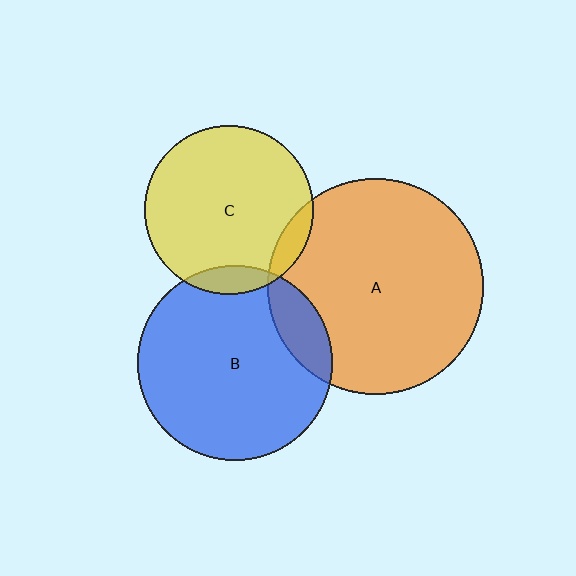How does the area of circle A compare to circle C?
Approximately 1.6 times.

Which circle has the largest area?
Circle A (orange).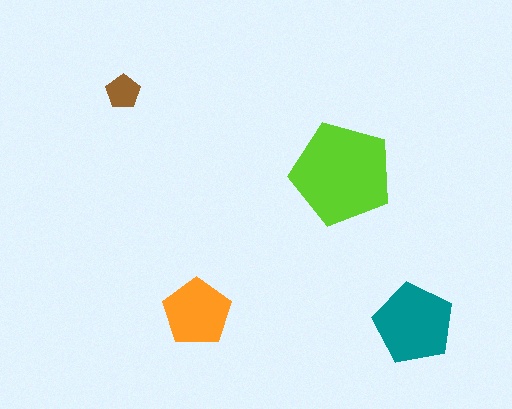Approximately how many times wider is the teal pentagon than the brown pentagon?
About 2.5 times wider.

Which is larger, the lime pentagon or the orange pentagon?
The lime one.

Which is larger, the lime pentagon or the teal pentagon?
The lime one.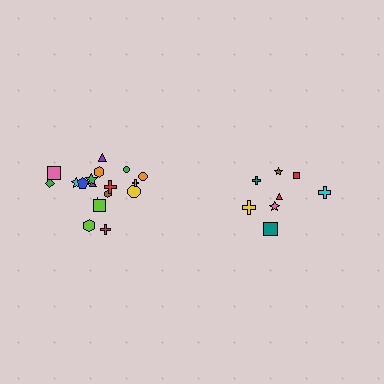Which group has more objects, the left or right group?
The left group.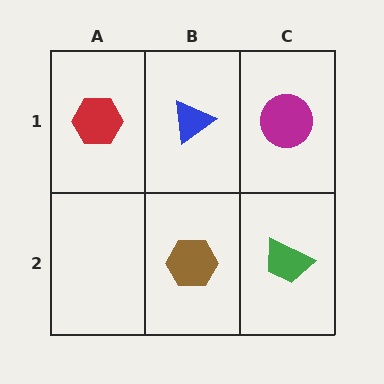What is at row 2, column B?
A brown hexagon.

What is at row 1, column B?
A blue triangle.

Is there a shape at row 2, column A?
No, that cell is empty.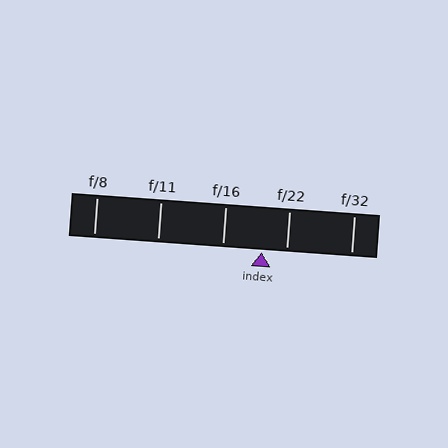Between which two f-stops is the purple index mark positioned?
The index mark is between f/16 and f/22.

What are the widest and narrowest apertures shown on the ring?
The widest aperture shown is f/8 and the narrowest is f/32.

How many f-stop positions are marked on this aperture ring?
There are 5 f-stop positions marked.